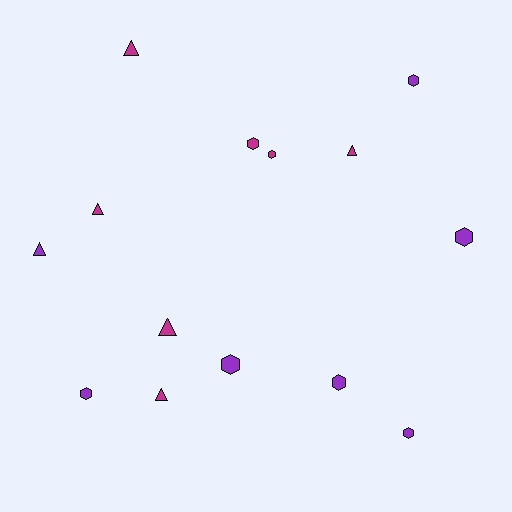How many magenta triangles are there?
There are 5 magenta triangles.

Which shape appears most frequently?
Hexagon, with 8 objects.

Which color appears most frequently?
Purple, with 7 objects.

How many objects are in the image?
There are 14 objects.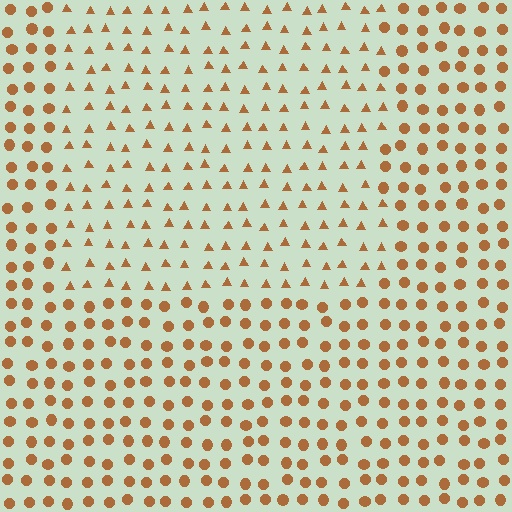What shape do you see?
I see a rectangle.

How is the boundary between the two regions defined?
The boundary is defined by a change in element shape: triangles inside vs. circles outside. All elements share the same color and spacing.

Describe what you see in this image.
The image is filled with small brown elements arranged in a uniform grid. A rectangle-shaped region contains triangles, while the surrounding area contains circles. The boundary is defined purely by the change in element shape.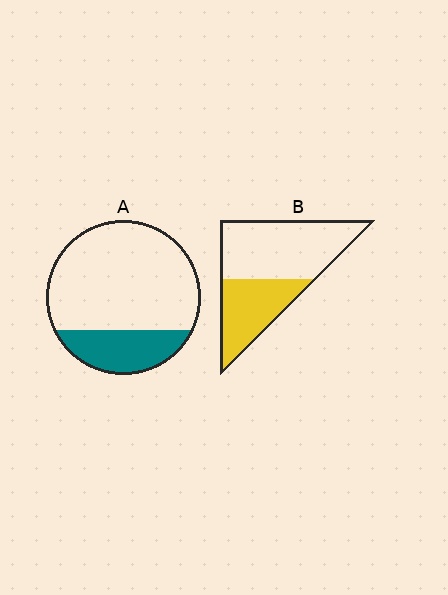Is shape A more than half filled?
No.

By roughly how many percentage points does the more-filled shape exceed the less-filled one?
By roughly 15 percentage points (B over A).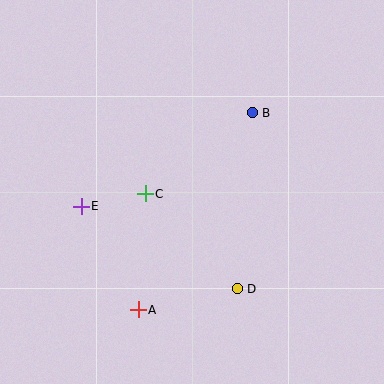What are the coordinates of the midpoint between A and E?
The midpoint between A and E is at (110, 258).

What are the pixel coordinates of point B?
Point B is at (252, 113).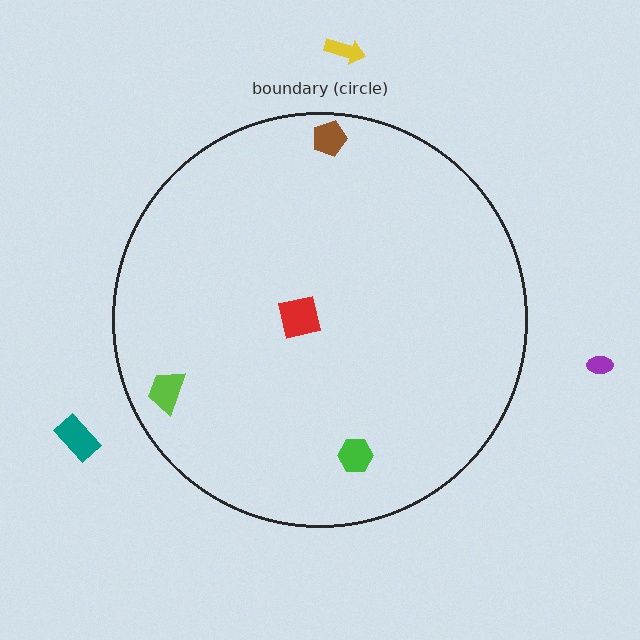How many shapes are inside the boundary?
4 inside, 3 outside.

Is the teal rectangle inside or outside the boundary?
Outside.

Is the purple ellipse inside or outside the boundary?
Outside.